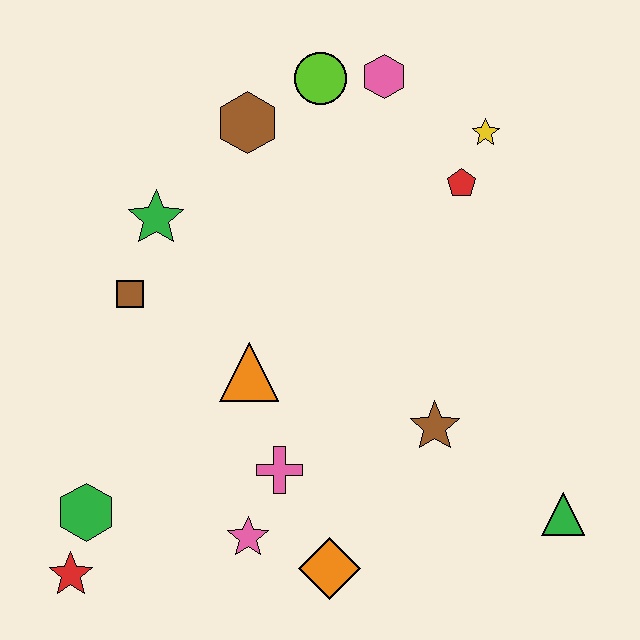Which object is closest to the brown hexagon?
The lime circle is closest to the brown hexagon.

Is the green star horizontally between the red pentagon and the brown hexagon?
No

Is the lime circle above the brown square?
Yes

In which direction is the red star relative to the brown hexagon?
The red star is below the brown hexagon.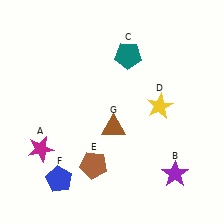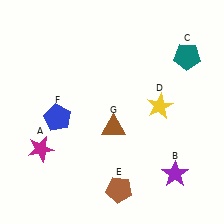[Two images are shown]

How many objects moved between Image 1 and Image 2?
3 objects moved between the two images.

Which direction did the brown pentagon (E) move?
The brown pentagon (E) moved right.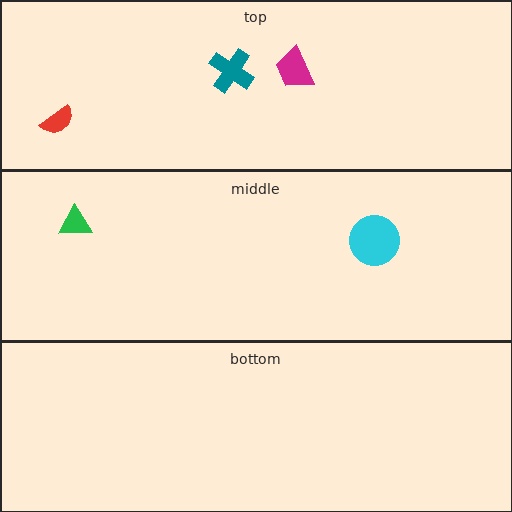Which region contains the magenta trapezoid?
The top region.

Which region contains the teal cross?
The top region.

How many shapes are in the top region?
3.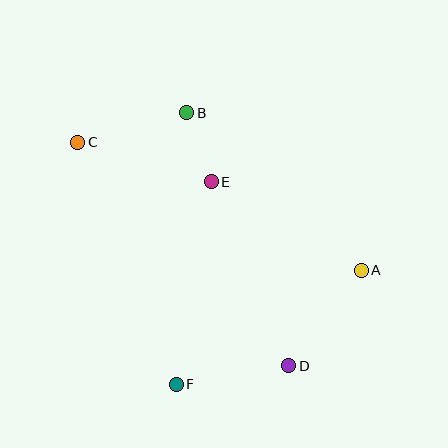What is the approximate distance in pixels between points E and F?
The distance between E and F is approximately 206 pixels.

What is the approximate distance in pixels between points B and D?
The distance between B and D is approximately 273 pixels.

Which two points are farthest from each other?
Points A and C are farthest from each other.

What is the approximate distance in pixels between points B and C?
The distance between B and C is approximately 113 pixels.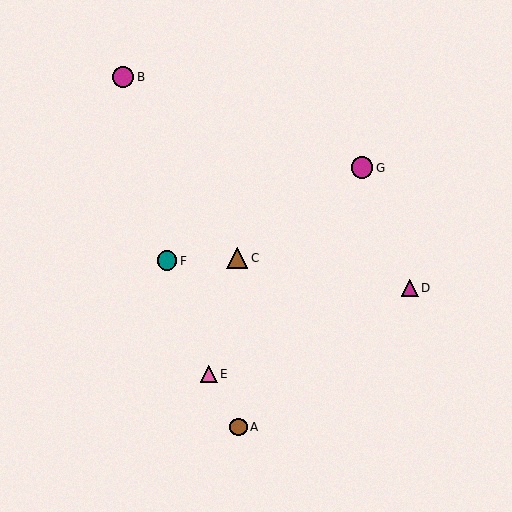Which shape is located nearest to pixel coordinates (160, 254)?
The teal circle (labeled F) at (167, 261) is nearest to that location.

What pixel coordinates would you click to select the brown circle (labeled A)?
Click at (238, 427) to select the brown circle A.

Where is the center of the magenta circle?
The center of the magenta circle is at (123, 77).